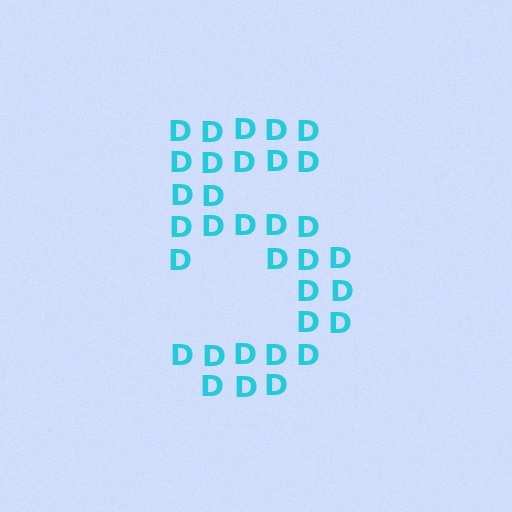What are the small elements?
The small elements are letter D's.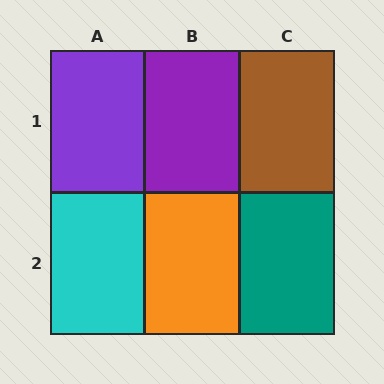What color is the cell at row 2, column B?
Orange.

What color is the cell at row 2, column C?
Teal.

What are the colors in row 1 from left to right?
Purple, purple, brown.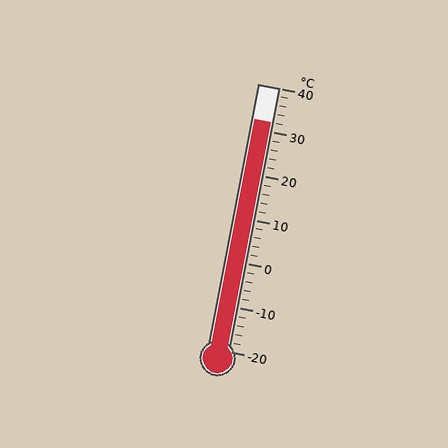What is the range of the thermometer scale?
The thermometer scale ranges from -20°C to 40°C.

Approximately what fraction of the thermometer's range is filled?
The thermometer is filled to approximately 85% of its range.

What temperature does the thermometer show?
The thermometer shows approximately 32°C.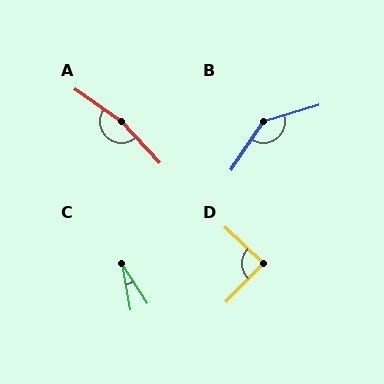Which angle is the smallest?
C, at approximately 23 degrees.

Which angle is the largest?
A, at approximately 168 degrees.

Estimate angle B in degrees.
Approximately 141 degrees.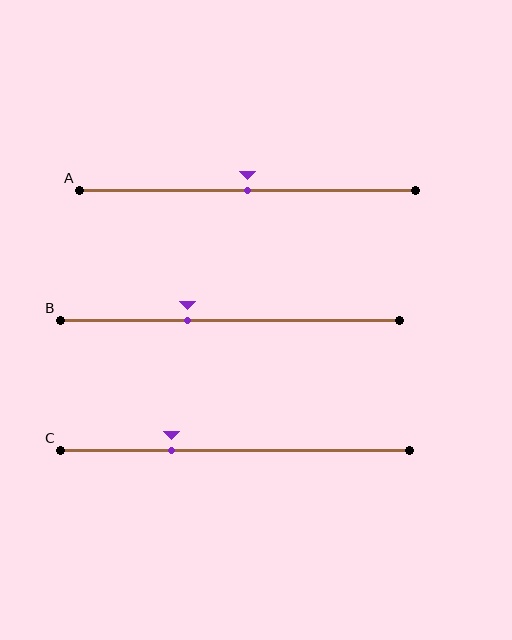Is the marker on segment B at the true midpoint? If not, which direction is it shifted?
No, the marker on segment B is shifted to the left by about 12% of the segment length.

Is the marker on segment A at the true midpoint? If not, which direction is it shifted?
Yes, the marker on segment A is at the true midpoint.